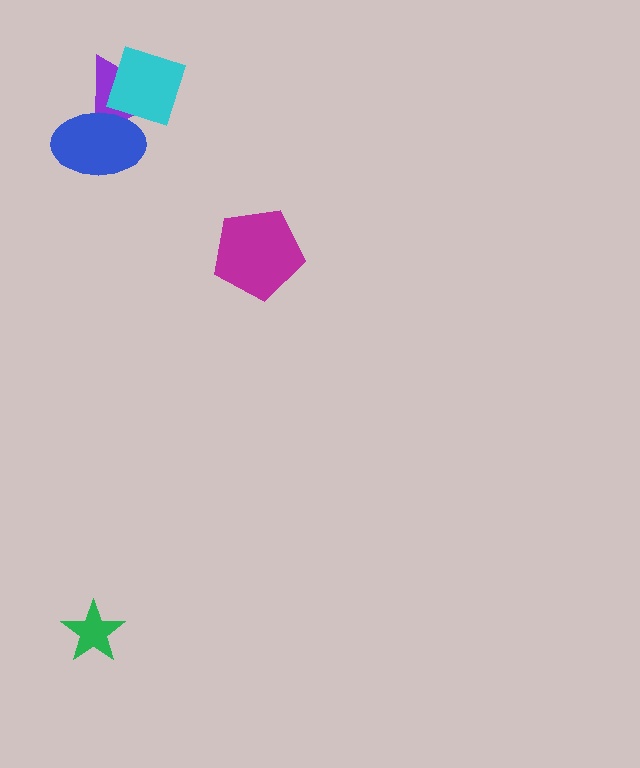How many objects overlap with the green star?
0 objects overlap with the green star.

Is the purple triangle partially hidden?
Yes, it is partially covered by another shape.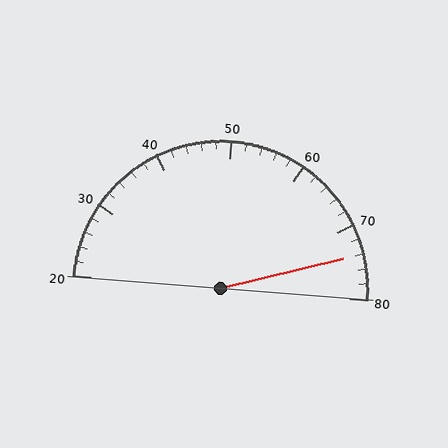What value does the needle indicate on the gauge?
The needle indicates approximately 74.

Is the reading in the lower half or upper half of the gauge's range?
The reading is in the upper half of the range (20 to 80).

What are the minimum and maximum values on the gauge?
The gauge ranges from 20 to 80.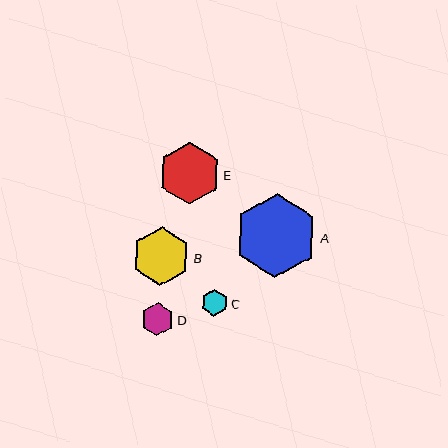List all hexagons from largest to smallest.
From largest to smallest: A, E, B, D, C.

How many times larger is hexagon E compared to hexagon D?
Hexagon E is approximately 1.9 times the size of hexagon D.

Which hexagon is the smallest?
Hexagon C is the smallest with a size of approximately 27 pixels.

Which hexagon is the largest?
Hexagon A is the largest with a size of approximately 84 pixels.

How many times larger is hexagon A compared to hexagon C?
Hexagon A is approximately 3.1 times the size of hexagon C.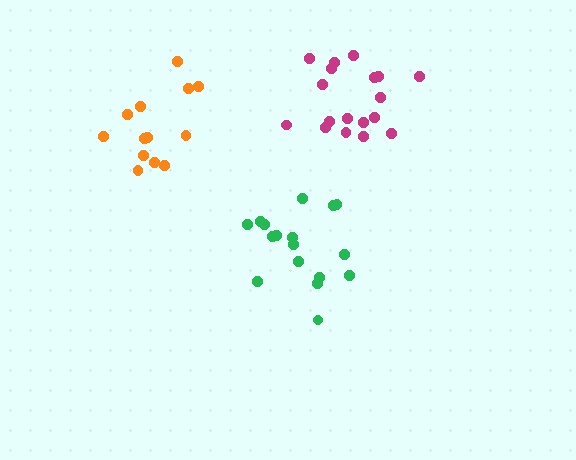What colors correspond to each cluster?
The clusters are colored: magenta, orange, green.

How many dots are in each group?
Group 1: 18 dots, Group 2: 13 dots, Group 3: 17 dots (48 total).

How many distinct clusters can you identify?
There are 3 distinct clusters.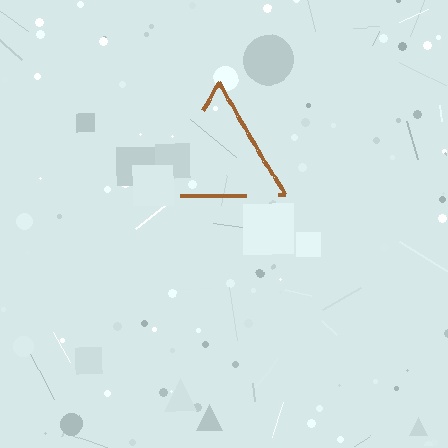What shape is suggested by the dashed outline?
The dashed outline suggests a triangle.